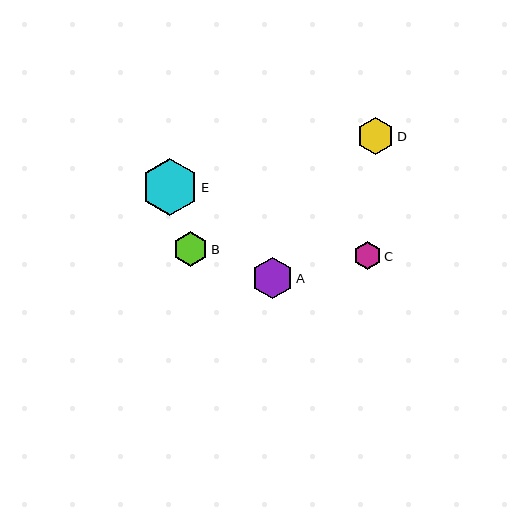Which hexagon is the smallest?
Hexagon C is the smallest with a size of approximately 28 pixels.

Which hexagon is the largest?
Hexagon E is the largest with a size of approximately 57 pixels.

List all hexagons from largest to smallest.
From largest to smallest: E, A, D, B, C.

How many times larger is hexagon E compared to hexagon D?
Hexagon E is approximately 1.5 times the size of hexagon D.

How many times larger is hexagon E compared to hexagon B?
Hexagon E is approximately 1.6 times the size of hexagon B.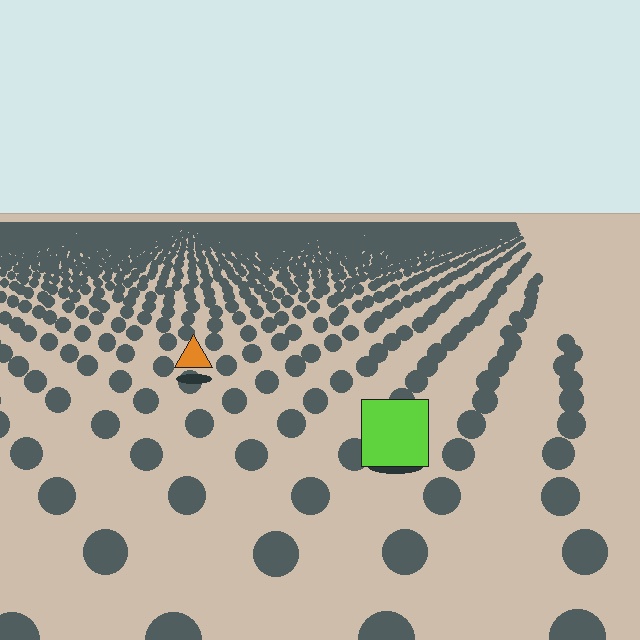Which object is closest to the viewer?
The lime square is closest. The texture marks near it are larger and more spread out.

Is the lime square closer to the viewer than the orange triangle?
Yes. The lime square is closer — you can tell from the texture gradient: the ground texture is coarser near it.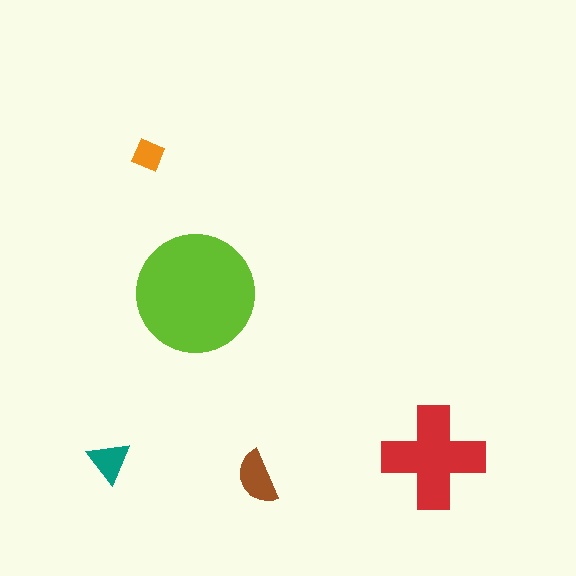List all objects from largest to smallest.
The lime circle, the red cross, the brown semicircle, the teal triangle, the orange diamond.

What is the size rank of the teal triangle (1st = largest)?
4th.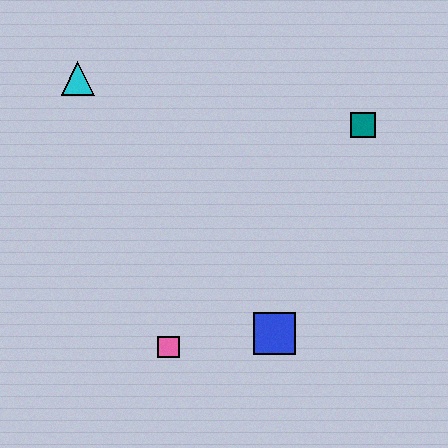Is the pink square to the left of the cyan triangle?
No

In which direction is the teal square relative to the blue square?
The teal square is above the blue square.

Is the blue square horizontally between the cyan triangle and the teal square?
Yes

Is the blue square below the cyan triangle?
Yes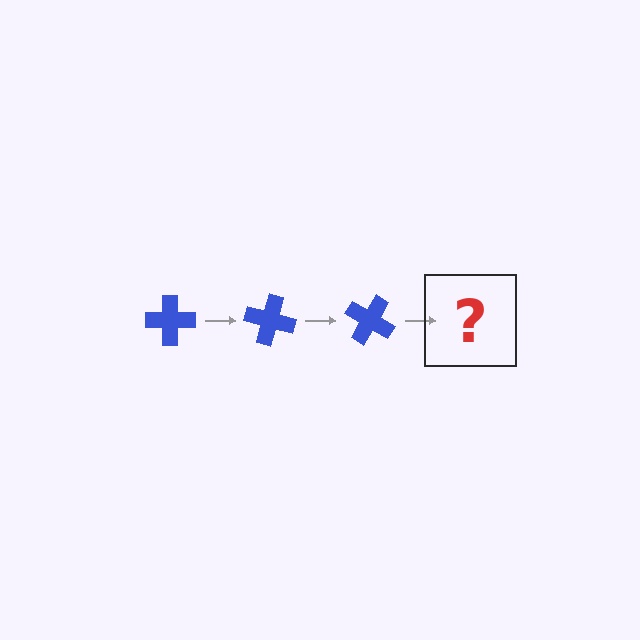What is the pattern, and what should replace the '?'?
The pattern is that the cross rotates 15 degrees each step. The '?' should be a blue cross rotated 45 degrees.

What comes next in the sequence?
The next element should be a blue cross rotated 45 degrees.